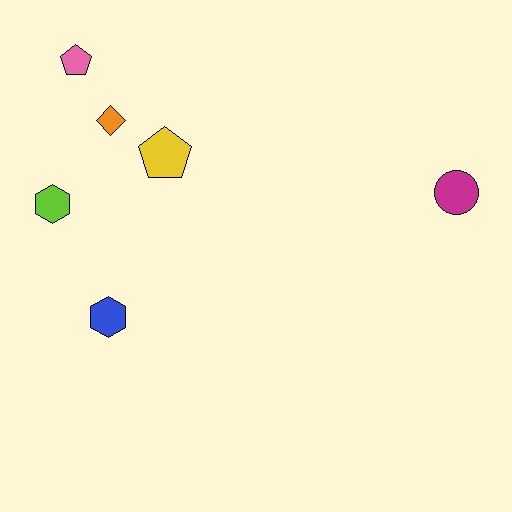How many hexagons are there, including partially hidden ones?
There are 2 hexagons.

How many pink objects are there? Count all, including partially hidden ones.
There is 1 pink object.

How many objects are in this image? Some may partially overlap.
There are 6 objects.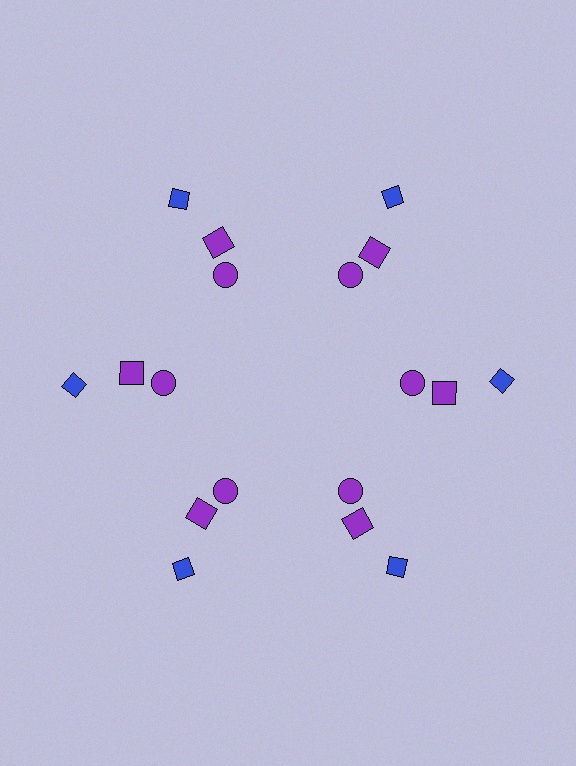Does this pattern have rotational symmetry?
Yes, this pattern has 6-fold rotational symmetry. It looks the same after rotating 60 degrees around the center.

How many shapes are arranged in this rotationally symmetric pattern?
There are 18 shapes, arranged in 6 groups of 3.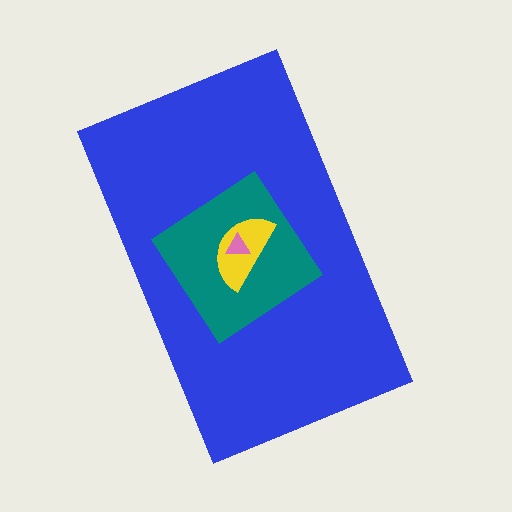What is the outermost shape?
The blue rectangle.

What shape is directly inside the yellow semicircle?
The pink triangle.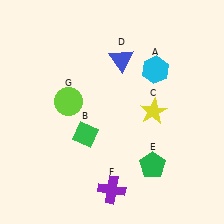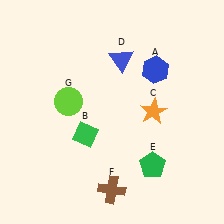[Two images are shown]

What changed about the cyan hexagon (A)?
In Image 1, A is cyan. In Image 2, it changed to blue.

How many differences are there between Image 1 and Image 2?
There are 3 differences between the two images.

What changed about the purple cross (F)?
In Image 1, F is purple. In Image 2, it changed to brown.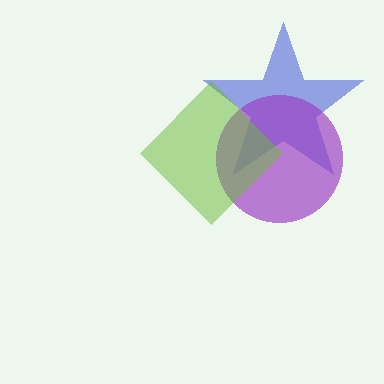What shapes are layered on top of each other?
The layered shapes are: a blue star, a purple circle, a lime diamond.